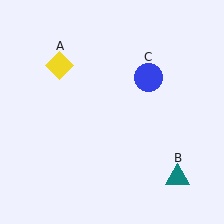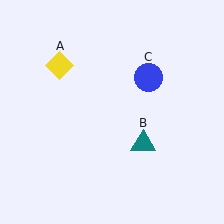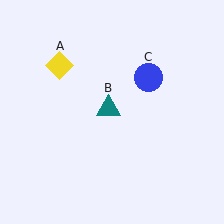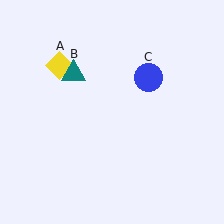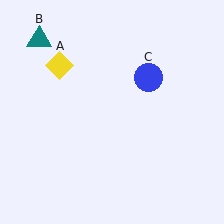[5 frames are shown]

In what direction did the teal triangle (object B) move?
The teal triangle (object B) moved up and to the left.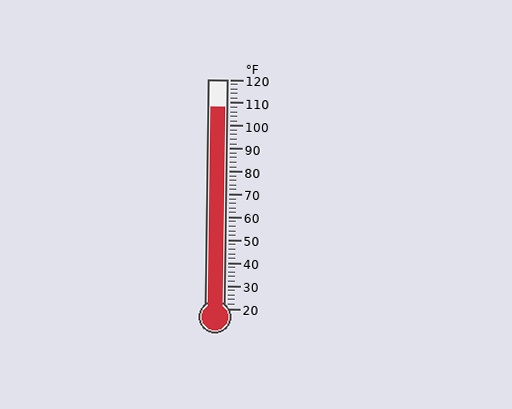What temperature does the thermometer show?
The thermometer shows approximately 108°F.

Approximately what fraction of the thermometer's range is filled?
The thermometer is filled to approximately 90% of its range.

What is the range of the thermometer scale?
The thermometer scale ranges from 20°F to 120°F.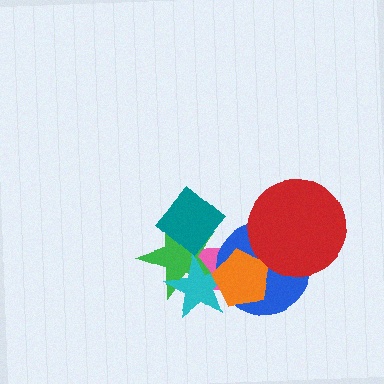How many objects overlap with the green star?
4 objects overlap with the green star.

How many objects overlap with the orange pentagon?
4 objects overlap with the orange pentagon.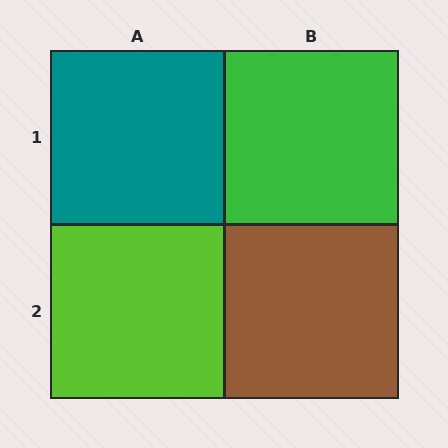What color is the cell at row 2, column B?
Brown.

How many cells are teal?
1 cell is teal.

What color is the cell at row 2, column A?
Lime.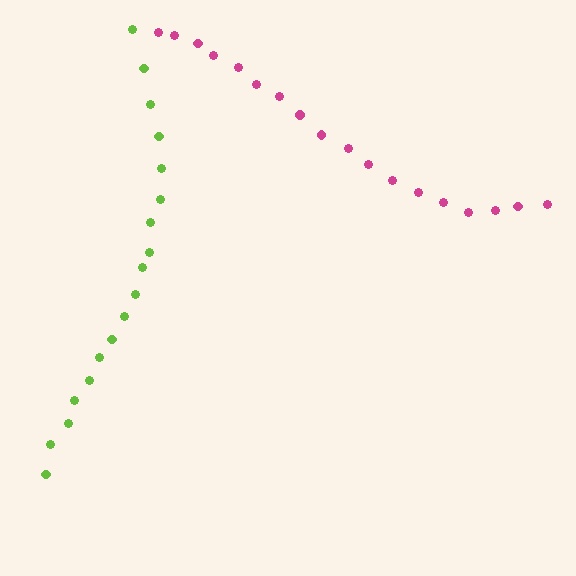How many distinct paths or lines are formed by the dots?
There are 2 distinct paths.